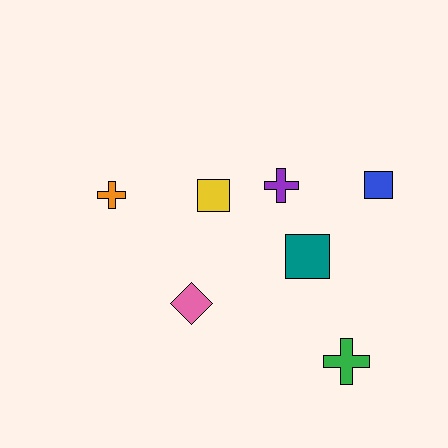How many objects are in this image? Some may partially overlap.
There are 7 objects.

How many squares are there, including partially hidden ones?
There are 3 squares.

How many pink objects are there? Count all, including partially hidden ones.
There is 1 pink object.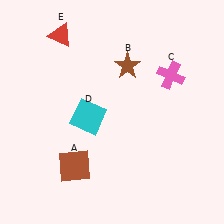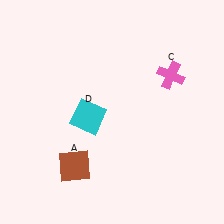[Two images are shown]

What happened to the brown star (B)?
The brown star (B) was removed in Image 2. It was in the top-right area of Image 1.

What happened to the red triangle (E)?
The red triangle (E) was removed in Image 2. It was in the top-left area of Image 1.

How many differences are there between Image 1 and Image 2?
There are 2 differences between the two images.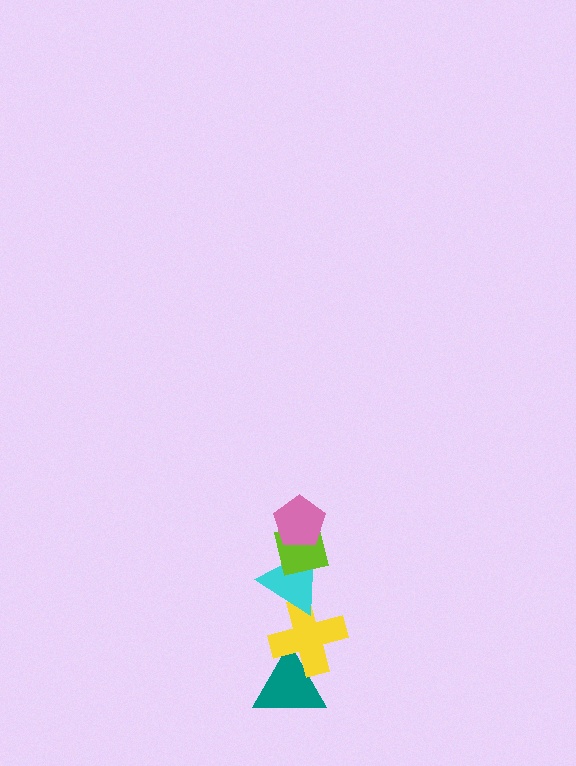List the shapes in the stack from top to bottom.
From top to bottom: the pink pentagon, the lime square, the cyan triangle, the yellow cross, the teal triangle.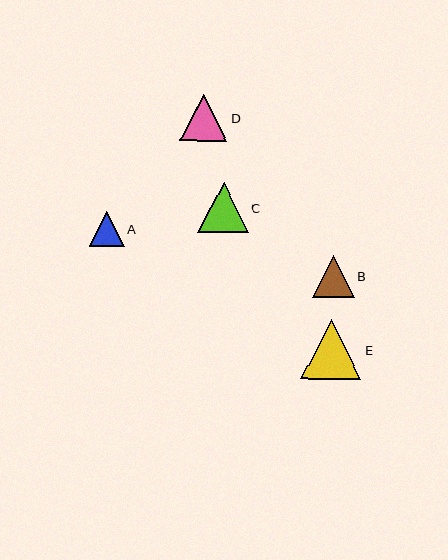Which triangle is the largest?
Triangle E is the largest with a size of approximately 60 pixels.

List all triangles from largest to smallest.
From largest to smallest: E, C, D, B, A.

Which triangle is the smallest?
Triangle A is the smallest with a size of approximately 35 pixels.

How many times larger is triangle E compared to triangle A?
Triangle E is approximately 1.7 times the size of triangle A.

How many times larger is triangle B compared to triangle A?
Triangle B is approximately 1.2 times the size of triangle A.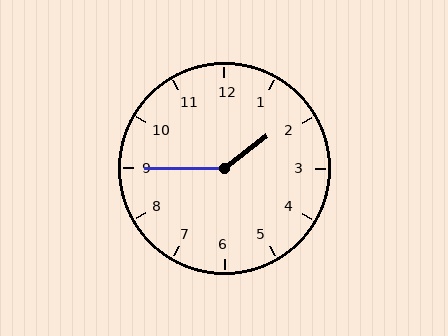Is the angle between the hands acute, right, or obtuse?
It is obtuse.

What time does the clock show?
1:45.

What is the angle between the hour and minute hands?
Approximately 142 degrees.